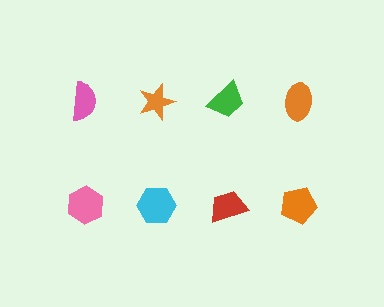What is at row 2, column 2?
A cyan hexagon.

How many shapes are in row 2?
4 shapes.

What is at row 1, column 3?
A green trapezoid.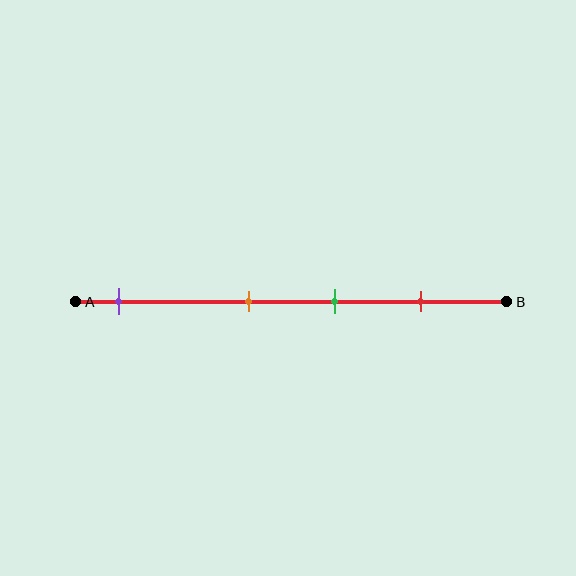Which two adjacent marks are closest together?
The orange and green marks are the closest adjacent pair.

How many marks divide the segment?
There are 4 marks dividing the segment.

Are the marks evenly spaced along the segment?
No, the marks are not evenly spaced.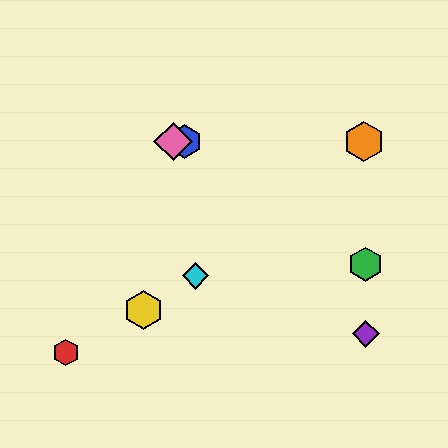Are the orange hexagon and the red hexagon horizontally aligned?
No, the orange hexagon is at y≈141 and the red hexagon is at y≈352.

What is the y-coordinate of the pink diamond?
The pink diamond is at y≈141.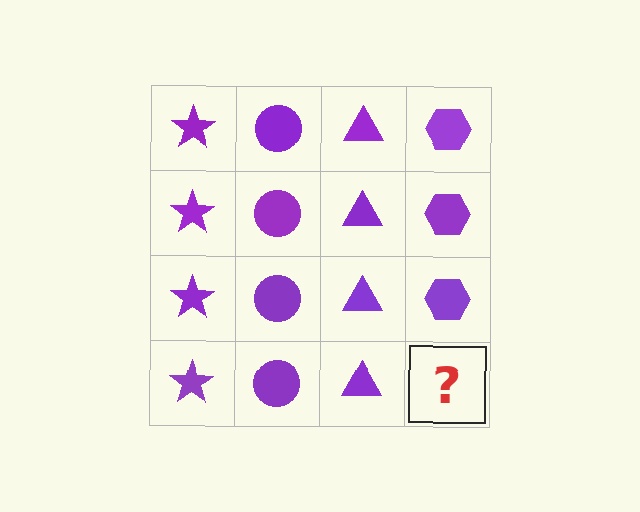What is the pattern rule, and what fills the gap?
The rule is that each column has a consistent shape. The gap should be filled with a purple hexagon.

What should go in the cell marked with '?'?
The missing cell should contain a purple hexagon.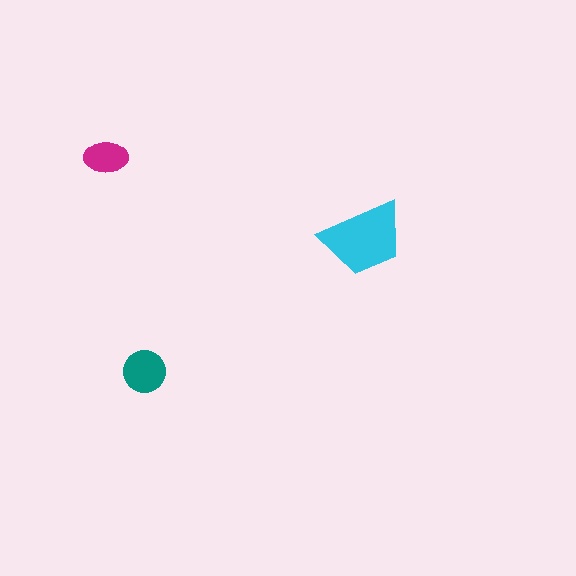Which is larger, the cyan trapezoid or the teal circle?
The cyan trapezoid.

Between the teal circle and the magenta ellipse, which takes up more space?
The teal circle.